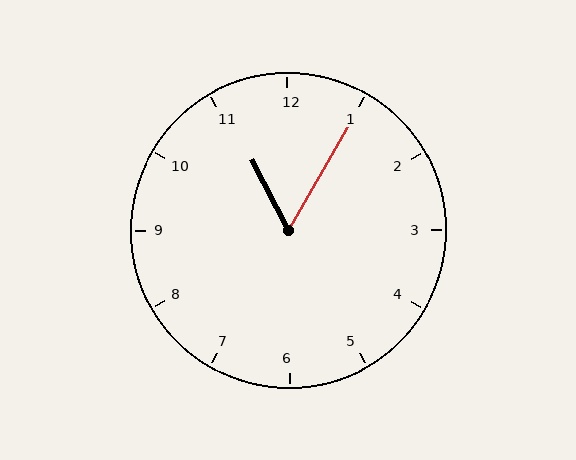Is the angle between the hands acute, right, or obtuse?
It is acute.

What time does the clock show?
11:05.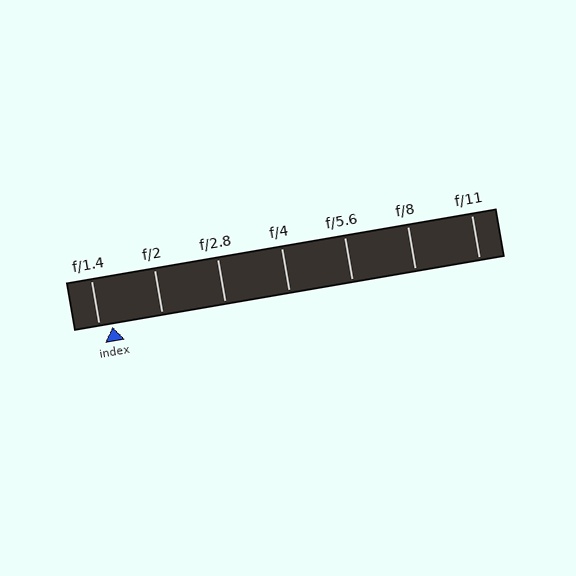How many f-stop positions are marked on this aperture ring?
There are 7 f-stop positions marked.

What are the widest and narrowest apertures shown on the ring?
The widest aperture shown is f/1.4 and the narrowest is f/11.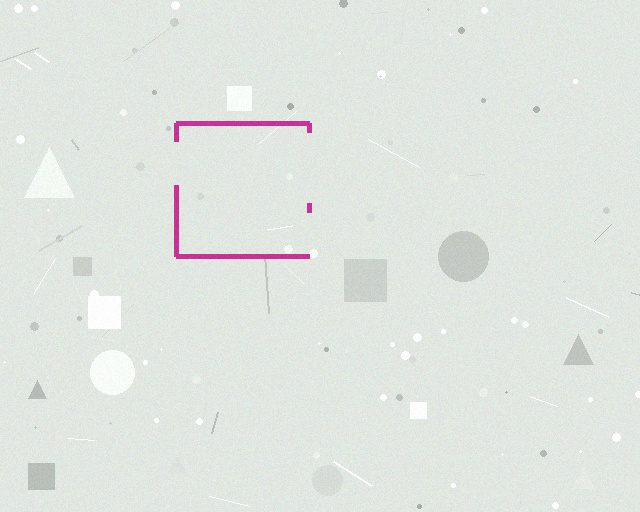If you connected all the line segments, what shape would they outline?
They would outline a square.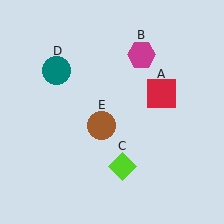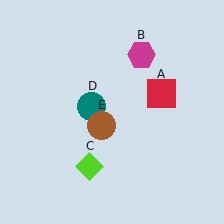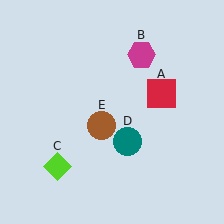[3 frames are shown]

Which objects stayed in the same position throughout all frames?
Red square (object A) and magenta hexagon (object B) and brown circle (object E) remained stationary.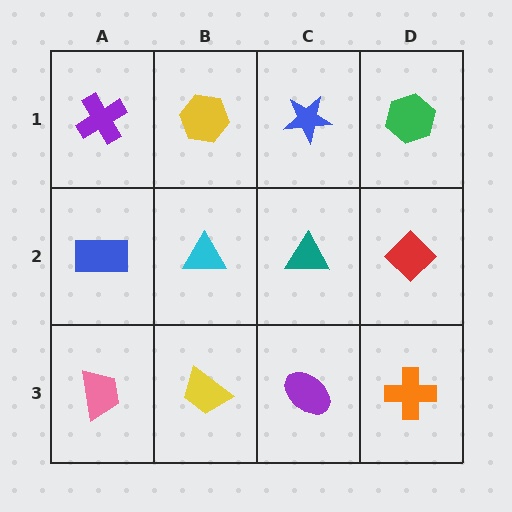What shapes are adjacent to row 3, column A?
A blue rectangle (row 2, column A), a yellow trapezoid (row 3, column B).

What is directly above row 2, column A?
A purple cross.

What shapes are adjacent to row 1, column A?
A blue rectangle (row 2, column A), a yellow hexagon (row 1, column B).